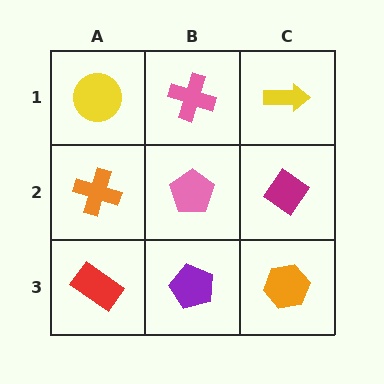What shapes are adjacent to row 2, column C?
A yellow arrow (row 1, column C), an orange hexagon (row 3, column C), a pink pentagon (row 2, column B).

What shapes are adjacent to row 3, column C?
A magenta diamond (row 2, column C), a purple pentagon (row 3, column B).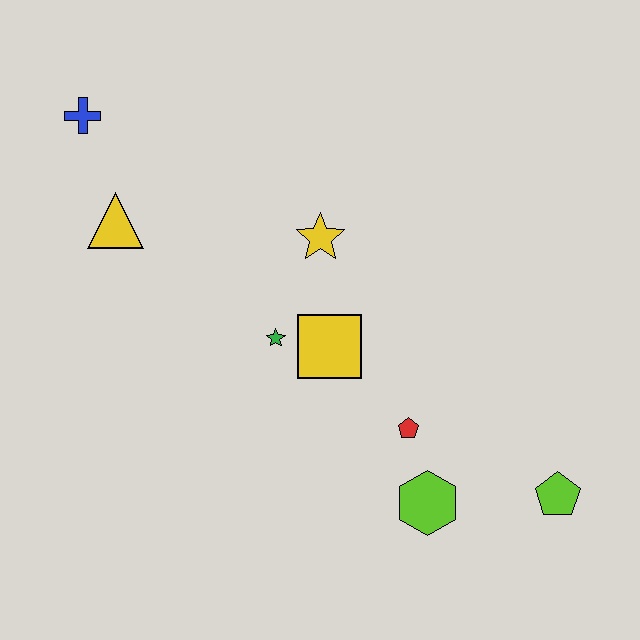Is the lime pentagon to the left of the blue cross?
No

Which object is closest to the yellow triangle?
The blue cross is closest to the yellow triangle.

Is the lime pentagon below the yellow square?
Yes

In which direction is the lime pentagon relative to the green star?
The lime pentagon is to the right of the green star.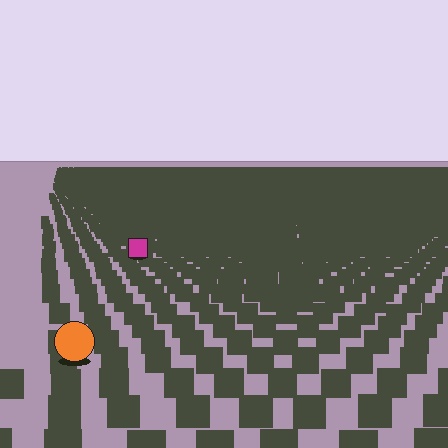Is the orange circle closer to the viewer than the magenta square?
Yes. The orange circle is closer — you can tell from the texture gradient: the ground texture is coarser near it.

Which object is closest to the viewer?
The orange circle is closest. The texture marks near it are larger and more spread out.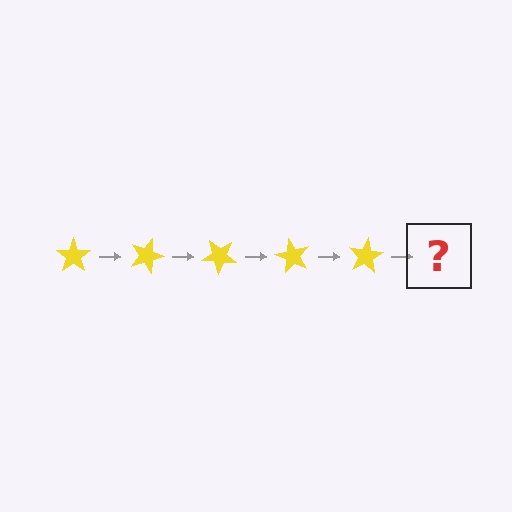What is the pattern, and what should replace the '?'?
The pattern is that the star rotates 20 degrees each step. The '?' should be a yellow star rotated 100 degrees.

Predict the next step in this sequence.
The next step is a yellow star rotated 100 degrees.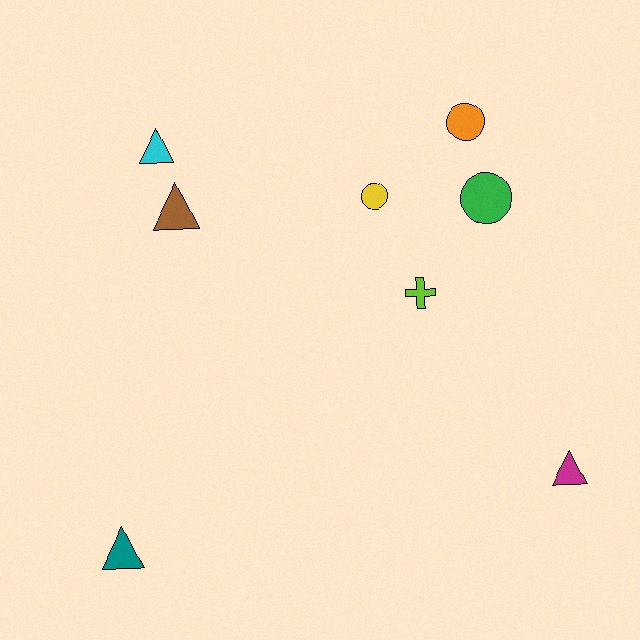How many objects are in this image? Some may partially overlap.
There are 8 objects.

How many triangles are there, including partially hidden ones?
There are 4 triangles.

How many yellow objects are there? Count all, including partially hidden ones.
There is 1 yellow object.